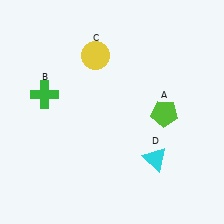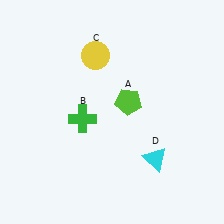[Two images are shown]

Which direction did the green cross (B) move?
The green cross (B) moved right.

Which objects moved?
The objects that moved are: the lime pentagon (A), the green cross (B).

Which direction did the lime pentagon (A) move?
The lime pentagon (A) moved left.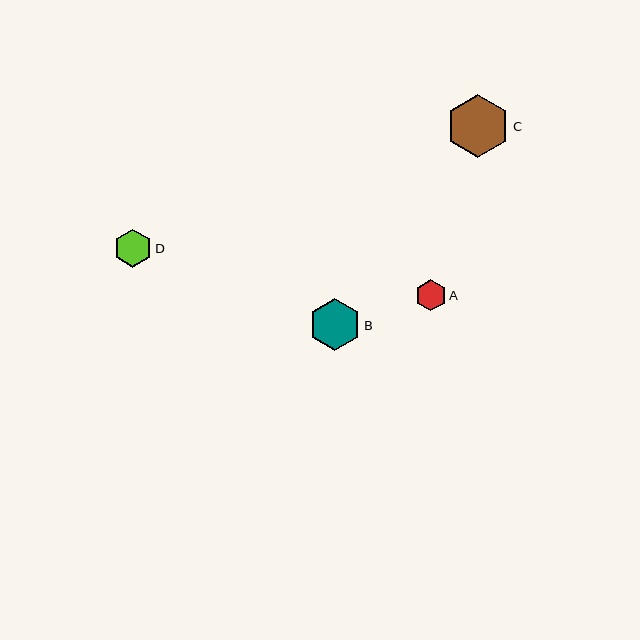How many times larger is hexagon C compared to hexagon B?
Hexagon C is approximately 1.2 times the size of hexagon B.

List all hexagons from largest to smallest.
From largest to smallest: C, B, D, A.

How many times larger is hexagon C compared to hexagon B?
Hexagon C is approximately 1.2 times the size of hexagon B.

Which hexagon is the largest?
Hexagon C is the largest with a size of approximately 63 pixels.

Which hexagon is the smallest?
Hexagon A is the smallest with a size of approximately 31 pixels.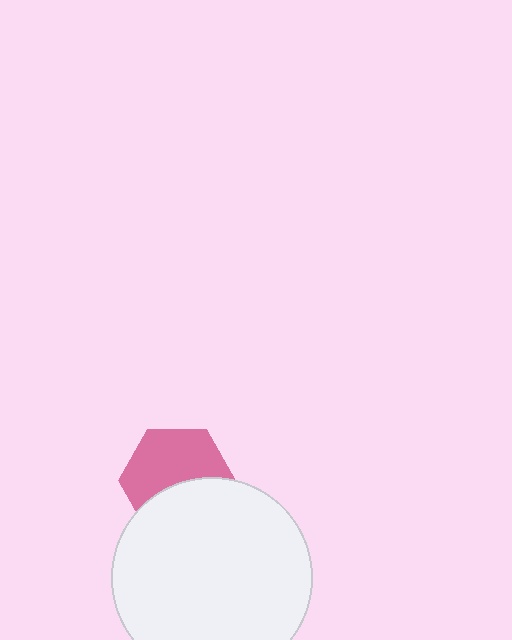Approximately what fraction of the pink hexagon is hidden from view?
Roughly 41% of the pink hexagon is hidden behind the white circle.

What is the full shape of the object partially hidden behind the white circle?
The partially hidden object is a pink hexagon.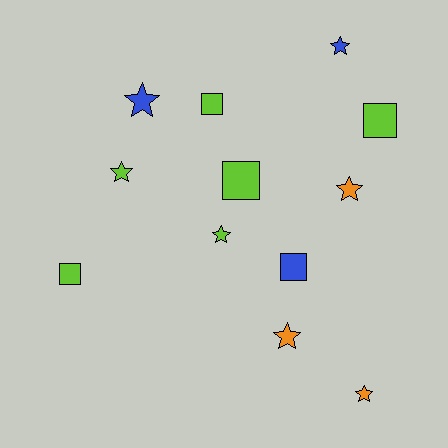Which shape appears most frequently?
Star, with 7 objects.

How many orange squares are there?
There are no orange squares.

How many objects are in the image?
There are 12 objects.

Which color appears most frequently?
Lime, with 6 objects.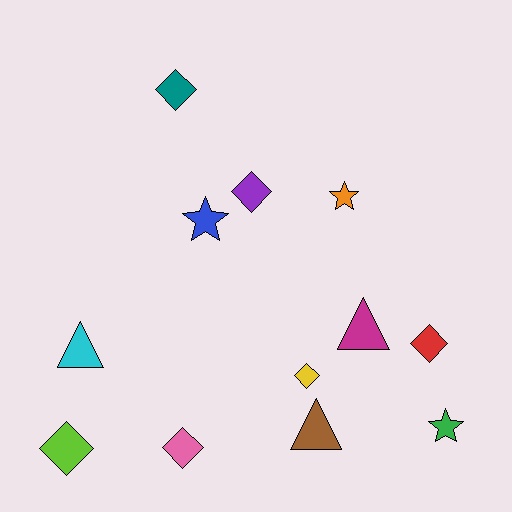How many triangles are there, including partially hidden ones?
There are 3 triangles.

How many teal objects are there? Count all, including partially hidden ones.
There is 1 teal object.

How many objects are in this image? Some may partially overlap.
There are 12 objects.